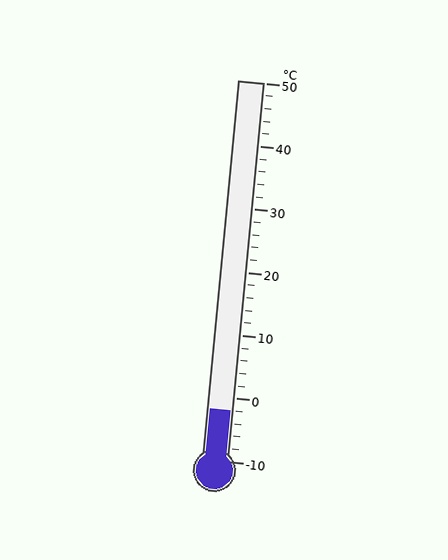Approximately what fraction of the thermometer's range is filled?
The thermometer is filled to approximately 15% of its range.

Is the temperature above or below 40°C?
The temperature is below 40°C.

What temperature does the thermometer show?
The thermometer shows approximately -2°C.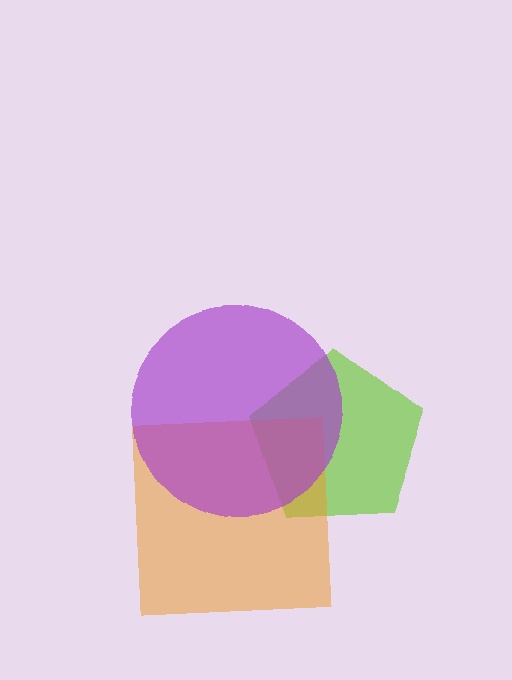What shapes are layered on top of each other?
The layered shapes are: a lime pentagon, an orange square, a purple circle.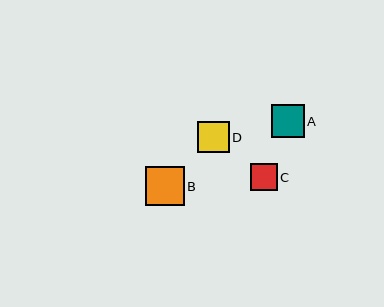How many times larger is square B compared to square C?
Square B is approximately 1.4 times the size of square C.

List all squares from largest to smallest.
From largest to smallest: B, A, D, C.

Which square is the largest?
Square B is the largest with a size of approximately 39 pixels.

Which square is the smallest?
Square C is the smallest with a size of approximately 27 pixels.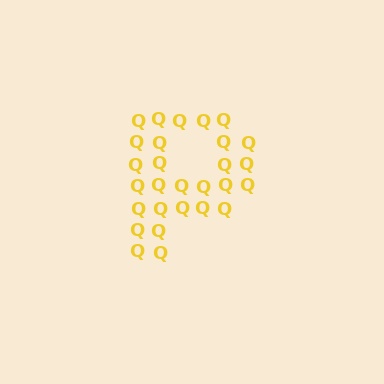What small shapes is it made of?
It is made of small letter Q's.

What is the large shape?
The large shape is the letter P.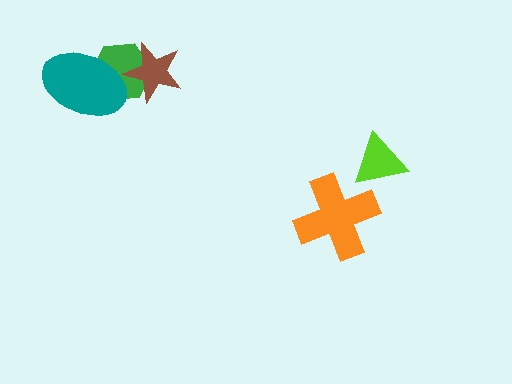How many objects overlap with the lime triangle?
0 objects overlap with the lime triangle.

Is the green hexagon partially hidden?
Yes, it is partially covered by another shape.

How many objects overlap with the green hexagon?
2 objects overlap with the green hexagon.